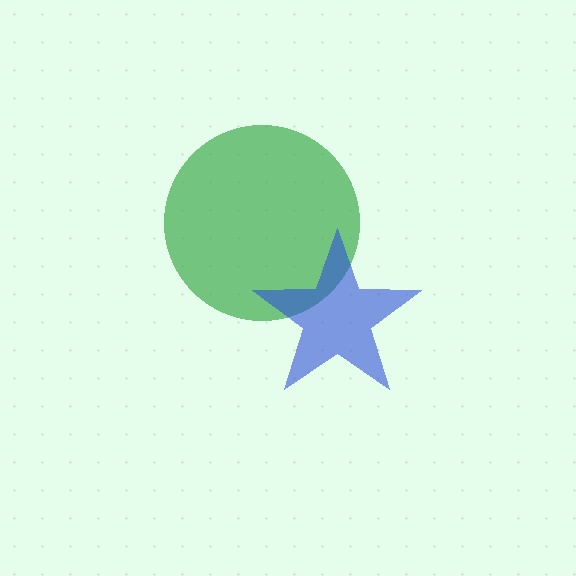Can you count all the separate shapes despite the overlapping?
Yes, there are 2 separate shapes.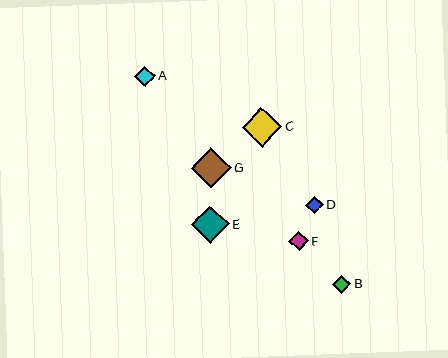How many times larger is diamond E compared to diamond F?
Diamond E is approximately 1.9 times the size of diamond F.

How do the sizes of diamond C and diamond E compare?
Diamond C and diamond E are approximately the same size.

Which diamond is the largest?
Diamond C is the largest with a size of approximately 40 pixels.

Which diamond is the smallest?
Diamond D is the smallest with a size of approximately 17 pixels.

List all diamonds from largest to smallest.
From largest to smallest: C, G, E, A, F, B, D.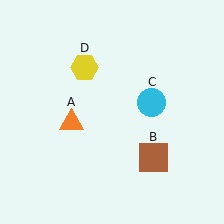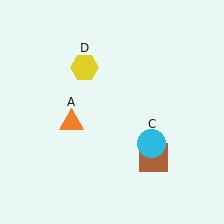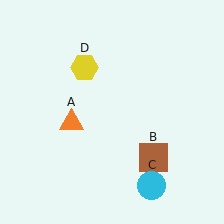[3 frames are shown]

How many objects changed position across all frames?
1 object changed position: cyan circle (object C).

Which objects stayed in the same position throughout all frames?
Orange triangle (object A) and brown square (object B) and yellow hexagon (object D) remained stationary.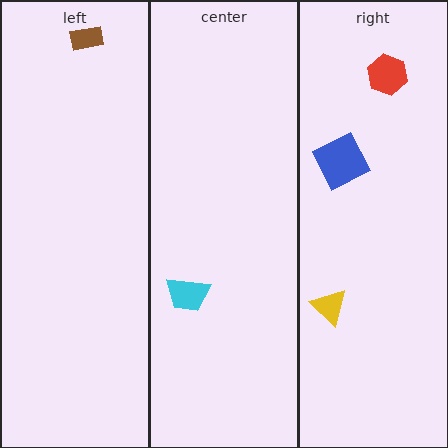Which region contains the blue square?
The right region.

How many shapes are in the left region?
1.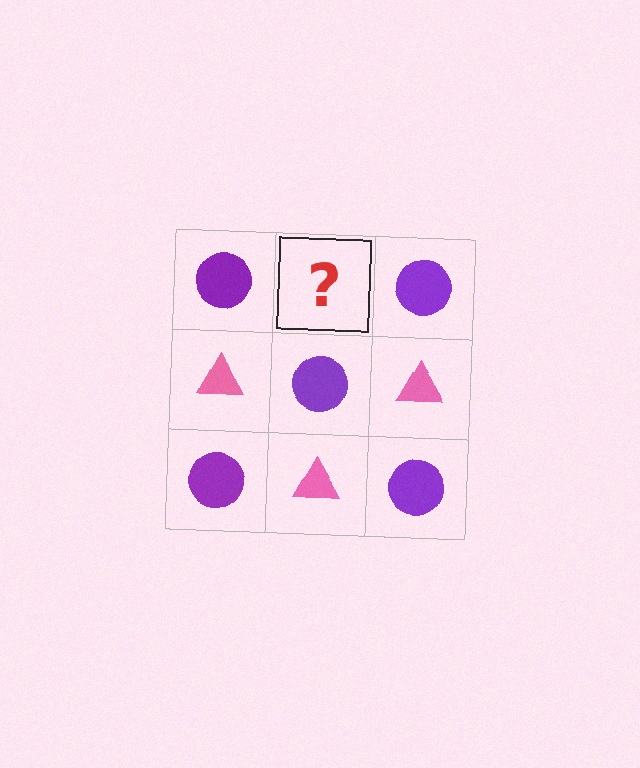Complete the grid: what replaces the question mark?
The question mark should be replaced with a pink triangle.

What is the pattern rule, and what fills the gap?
The rule is that it alternates purple circle and pink triangle in a checkerboard pattern. The gap should be filled with a pink triangle.